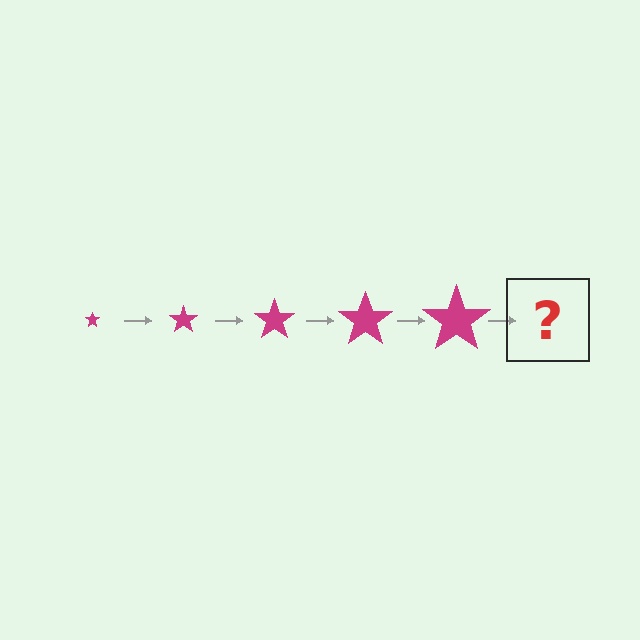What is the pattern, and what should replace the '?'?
The pattern is that the star gets progressively larger each step. The '?' should be a magenta star, larger than the previous one.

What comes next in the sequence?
The next element should be a magenta star, larger than the previous one.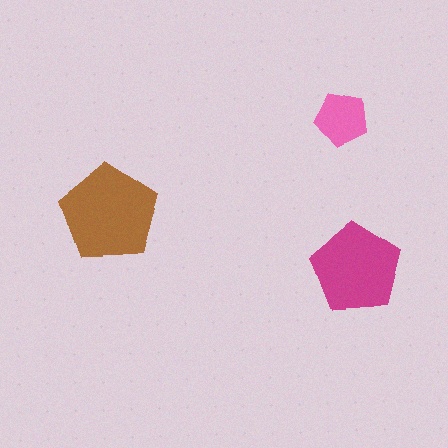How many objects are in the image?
There are 3 objects in the image.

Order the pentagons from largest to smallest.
the brown one, the magenta one, the pink one.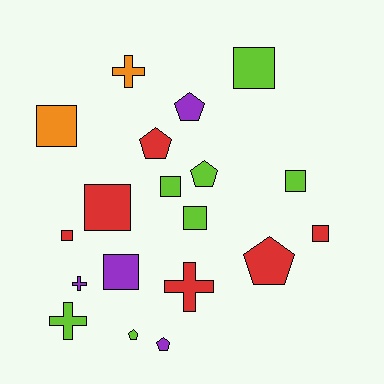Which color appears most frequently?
Lime, with 7 objects.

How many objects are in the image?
There are 19 objects.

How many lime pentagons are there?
There are 2 lime pentagons.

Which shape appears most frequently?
Square, with 9 objects.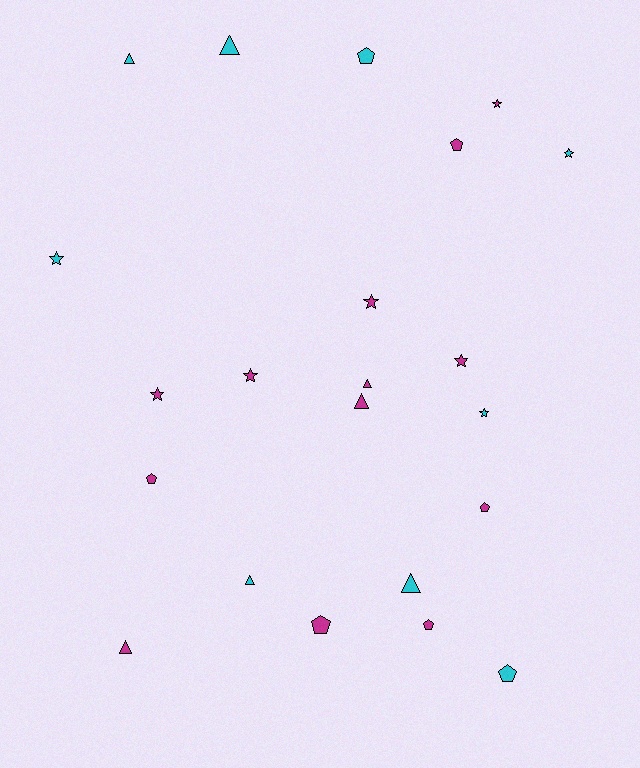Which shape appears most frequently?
Star, with 8 objects.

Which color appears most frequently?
Magenta, with 13 objects.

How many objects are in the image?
There are 22 objects.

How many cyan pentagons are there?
There are 2 cyan pentagons.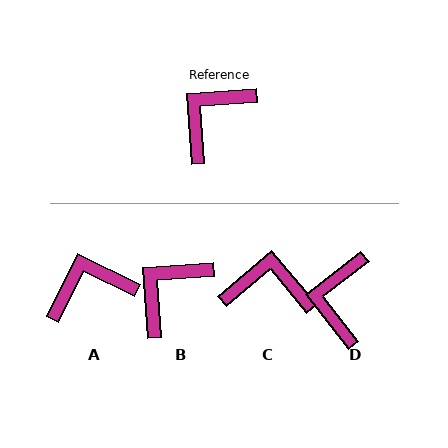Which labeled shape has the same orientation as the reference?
B.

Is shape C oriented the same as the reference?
No, it is off by about 54 degrees.